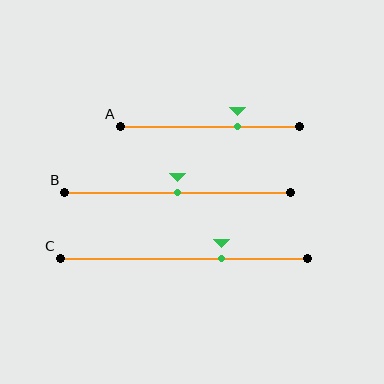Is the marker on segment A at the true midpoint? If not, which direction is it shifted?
No, the marker on segment A is shifted to the right by about 15% of the segment length.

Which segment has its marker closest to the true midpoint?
Segment B has its marker closest to the true midpoint.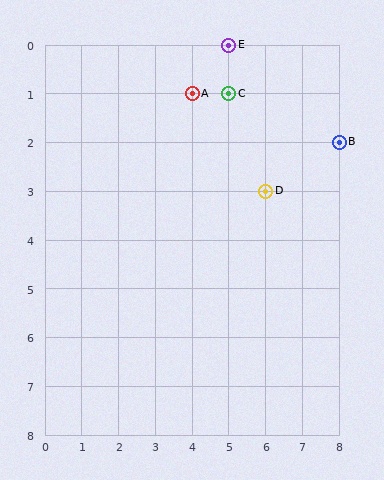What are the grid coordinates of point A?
Point A is at grid coordinates (4, 1).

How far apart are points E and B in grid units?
Points E and B are 3 columns and 2 rows apart (about 3.6 grid units diagonally).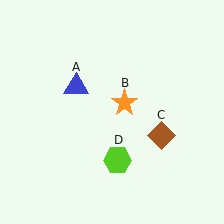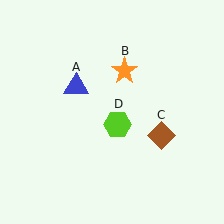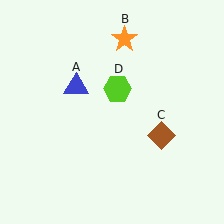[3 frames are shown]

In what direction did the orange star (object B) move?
The orange star (object B) moved up.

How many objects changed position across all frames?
2 objects changed position: orange star (object B), lime hexagon (object D).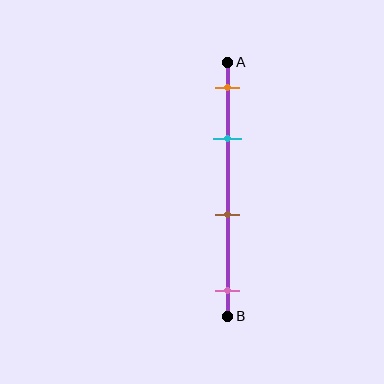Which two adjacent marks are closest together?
The orange and cyan marks are the closest adjacent pair.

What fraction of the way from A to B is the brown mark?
The brown mark is approximately 60% (0.6) of the way from A to B.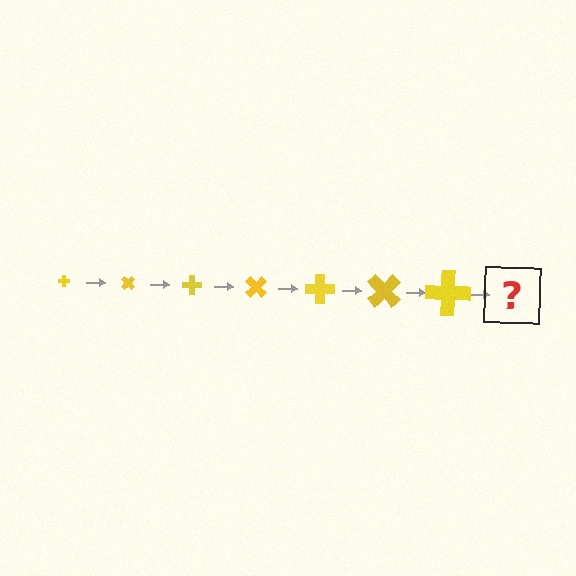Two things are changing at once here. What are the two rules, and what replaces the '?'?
The two rules are that the cross grows larger each step and it rotates 45 degrees each step. The '?' should be a cross, larger than the previous one and rotated 315 degrees from the start.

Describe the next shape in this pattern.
It should be a cross, larger than the previous one and rotated 315 degrees from the start.